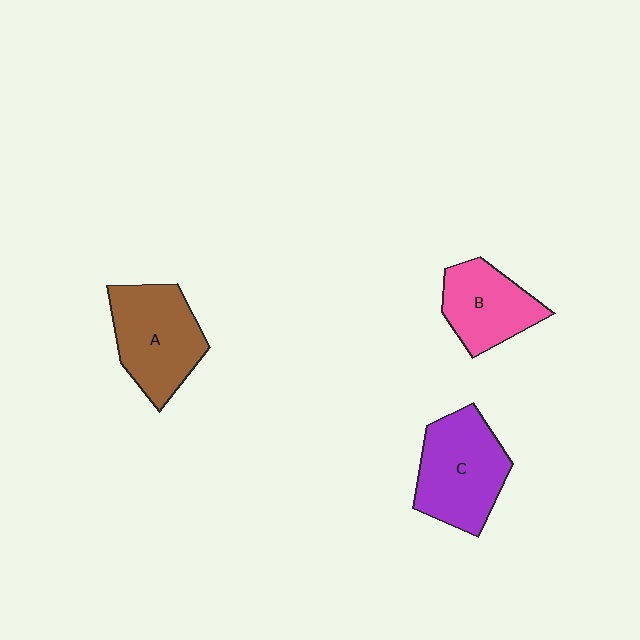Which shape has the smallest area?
Shape B (pink).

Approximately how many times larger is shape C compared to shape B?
Approximately 1.3 times.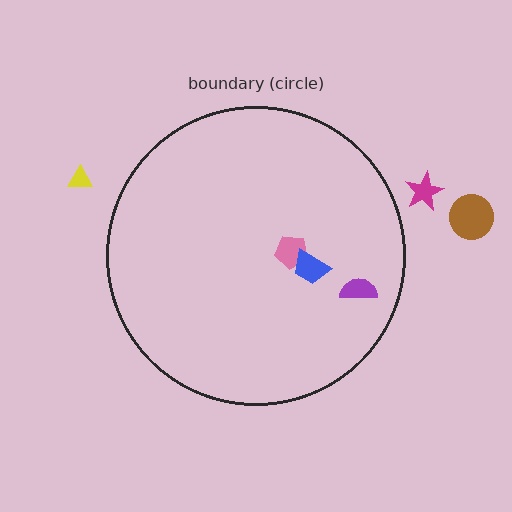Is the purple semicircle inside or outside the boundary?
Inside.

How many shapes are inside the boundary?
3 inside, 3 outside.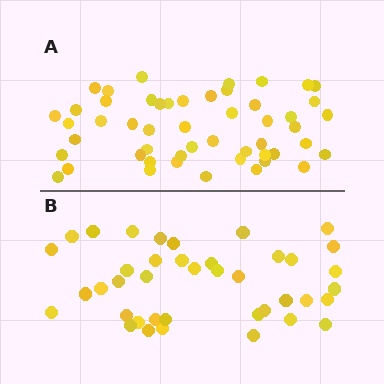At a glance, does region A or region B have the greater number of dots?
Region A (the top region) has more dots.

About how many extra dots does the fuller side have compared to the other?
Region A has roughly 12 or so more dots than region B.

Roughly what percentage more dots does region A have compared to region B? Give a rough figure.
About 30% more.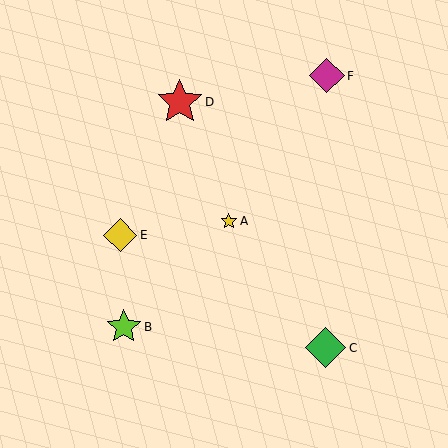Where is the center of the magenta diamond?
The center of the magenta diamond is at (327, 76).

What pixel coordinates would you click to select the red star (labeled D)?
Click at (180, 102) to select the red star D.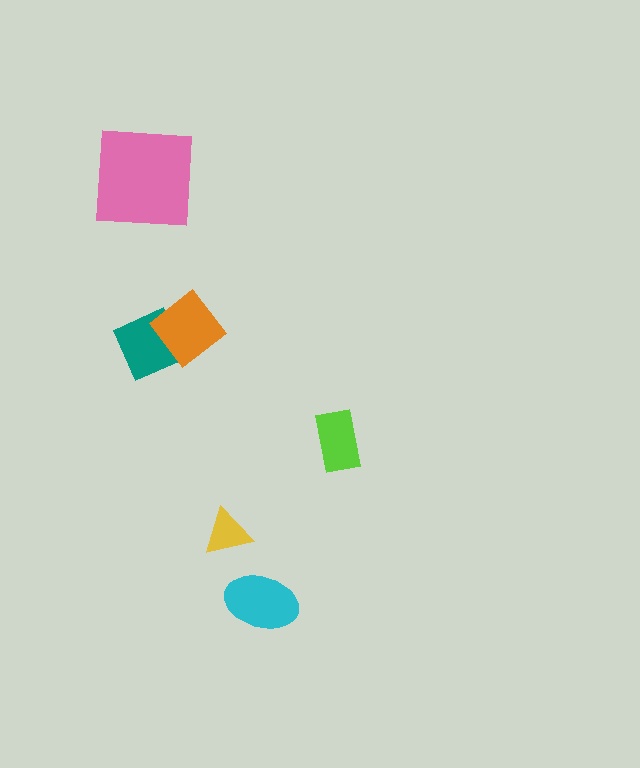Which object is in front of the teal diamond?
The orange diamond is in front of the teal diamond.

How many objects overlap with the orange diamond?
1 object overlaps with the orange diamond.